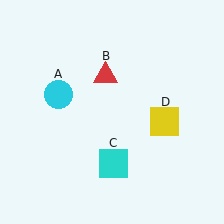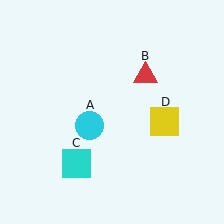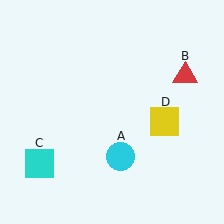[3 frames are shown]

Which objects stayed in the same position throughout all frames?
Yellow square (object D) remained stationary.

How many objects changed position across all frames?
3 objects changed position: cyan circle (object A), red triangle (object B), cyan square (object C).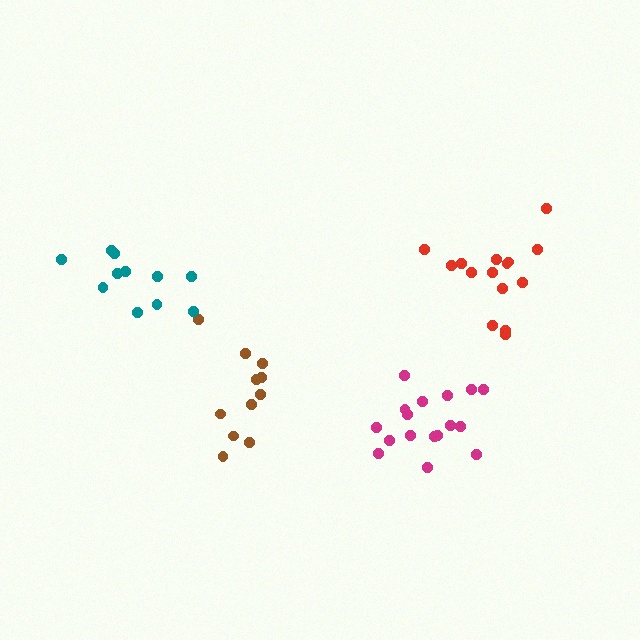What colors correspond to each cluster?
The clusters are colored: magenta, brown, red, teal.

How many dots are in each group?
Group 1: 17 dots, Group 2: 11 dots, Group 3: 15 dots, Group 4: 11 dots (54 total).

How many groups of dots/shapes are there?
There are 4 groups.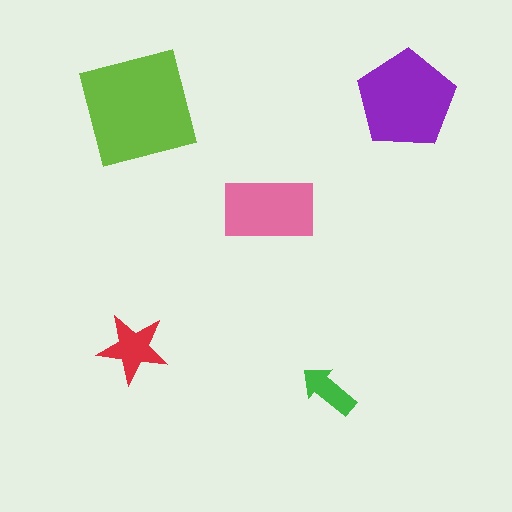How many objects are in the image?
There are 5 objects in the image.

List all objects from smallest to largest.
The green arrow, the red star, the pink rectangle, the purple pentagon, the lime square.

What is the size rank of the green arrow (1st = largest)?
5th.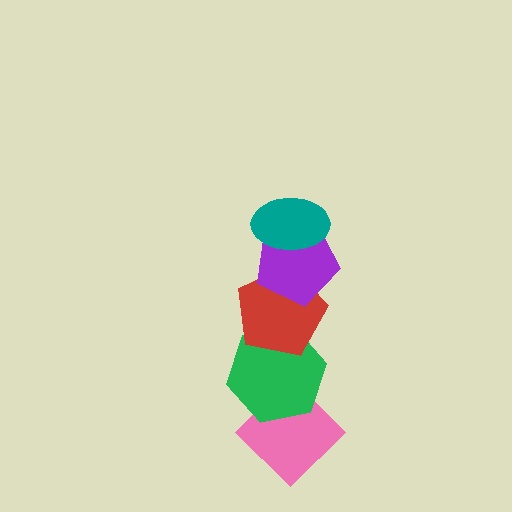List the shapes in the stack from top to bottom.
From top to bottom: the teal ellipse, the purple pentagon, the red pentagon, the green hexagon, the pink diamond.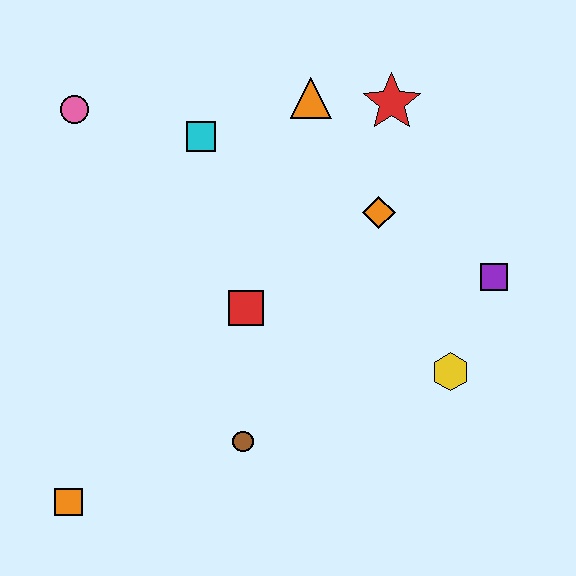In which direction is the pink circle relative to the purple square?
The pink circle is to the left of the purple square.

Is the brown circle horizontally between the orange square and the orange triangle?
Yes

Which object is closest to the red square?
The brown circle is closest to the red square.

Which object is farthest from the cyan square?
The orange square is farthest from the cyan square.